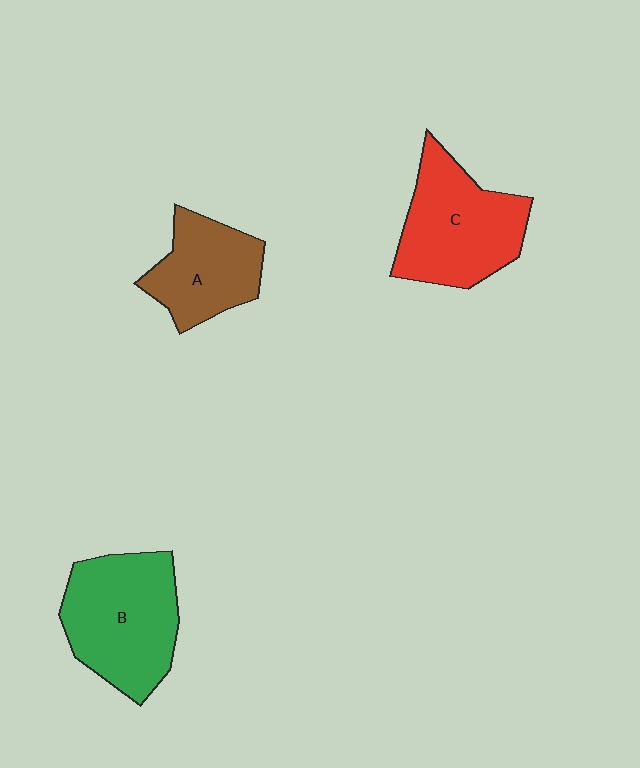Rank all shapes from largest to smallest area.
From largest to smallest: B (green), C (red), A (brown).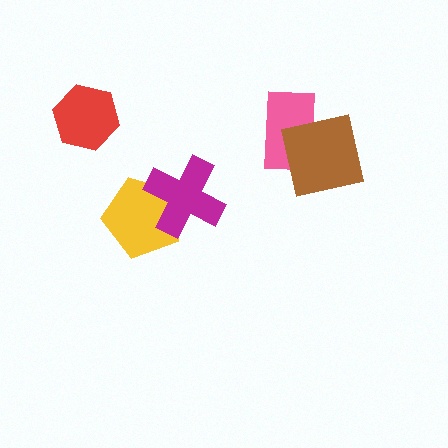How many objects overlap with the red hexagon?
0 objects overlap with the red hexagon.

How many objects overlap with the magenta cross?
1 object overlaps with the magenta cross.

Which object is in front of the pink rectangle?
The brown square is in front of the pink rectangle.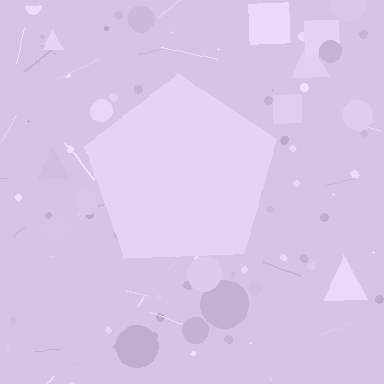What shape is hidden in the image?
A pentagon is hidden in the image.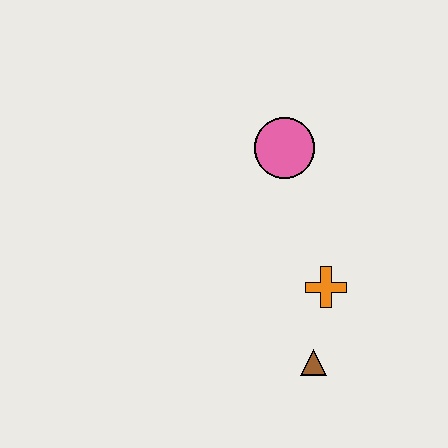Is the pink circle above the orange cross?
Yes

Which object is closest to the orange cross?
The brown triangle is closest to the orange cross.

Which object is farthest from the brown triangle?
The pink circle is farthest from the brown triangle.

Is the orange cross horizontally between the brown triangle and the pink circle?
No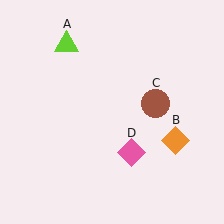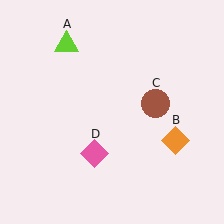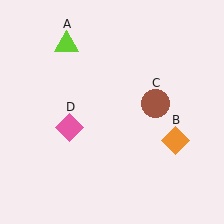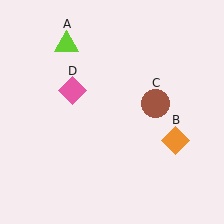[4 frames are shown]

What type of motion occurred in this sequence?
The pink diamond (object D) rotated clockwise around the center of the scene.